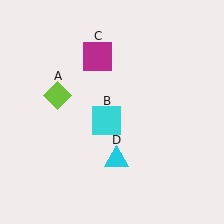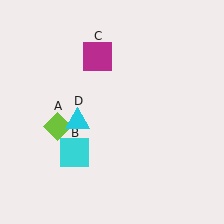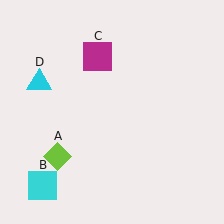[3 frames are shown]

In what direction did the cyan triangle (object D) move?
The cyan triangle (object D) moved up and to the left.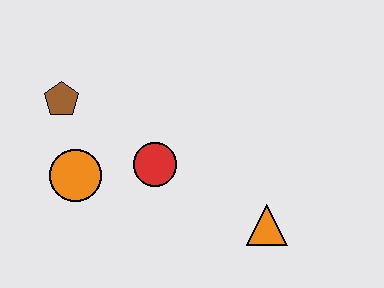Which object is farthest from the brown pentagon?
The orange triangle is farthest from the brown pentagon.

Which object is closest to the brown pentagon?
The orange circle is closest to the brown pentagon.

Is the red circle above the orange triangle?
Yes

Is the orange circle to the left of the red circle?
Yes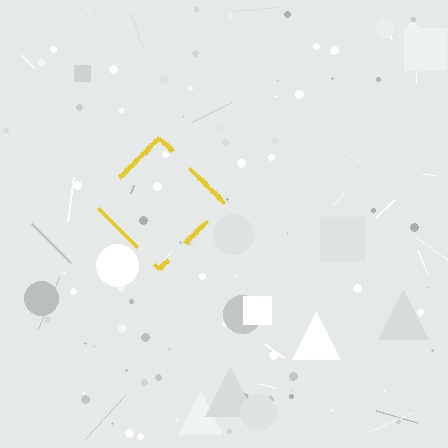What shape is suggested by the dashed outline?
The dashed outline suggests a diamond.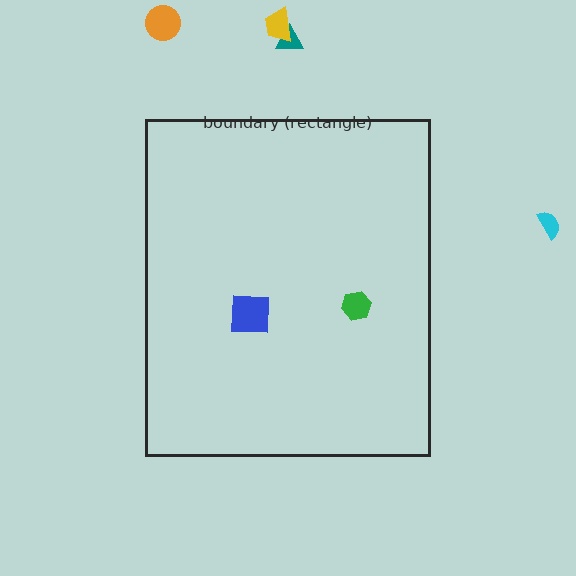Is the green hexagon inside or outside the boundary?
Inside.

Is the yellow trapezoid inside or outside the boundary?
Outside.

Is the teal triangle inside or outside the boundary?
Outside.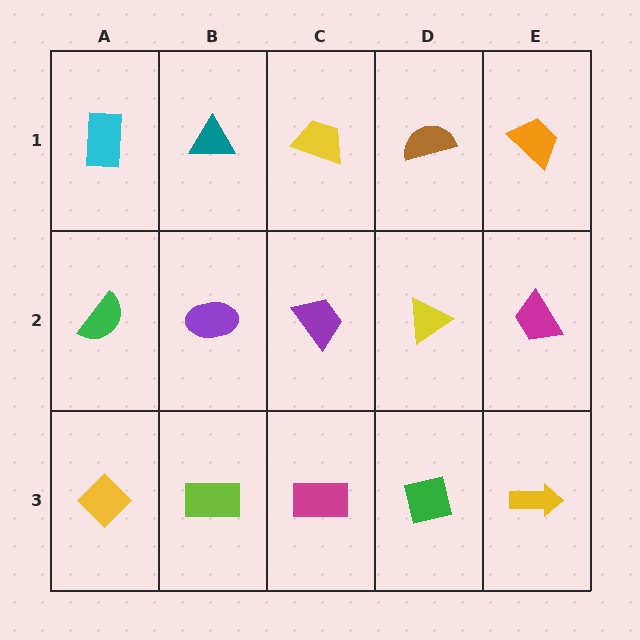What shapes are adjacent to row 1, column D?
A yellow triangle (row 2, column D), a yellow trapezoid (row 1, column C), an orange trapezoid (row 1, column E).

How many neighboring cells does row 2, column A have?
3.